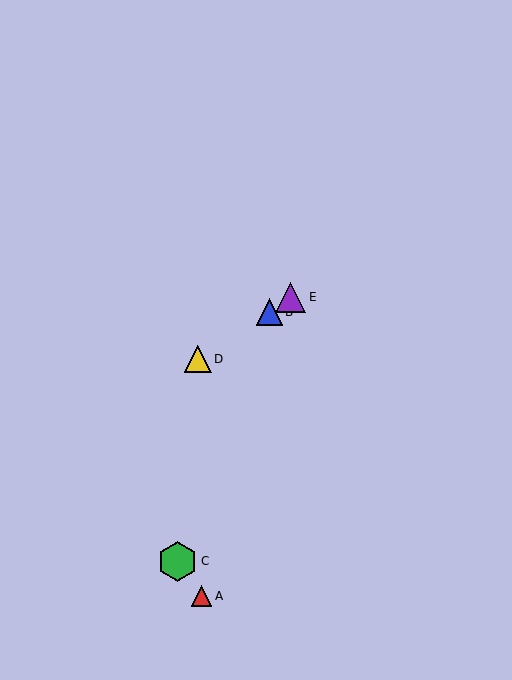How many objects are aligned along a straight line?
3 objects (B, D, E) are aligned along a straight line.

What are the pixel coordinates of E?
Object E is at (291, 297).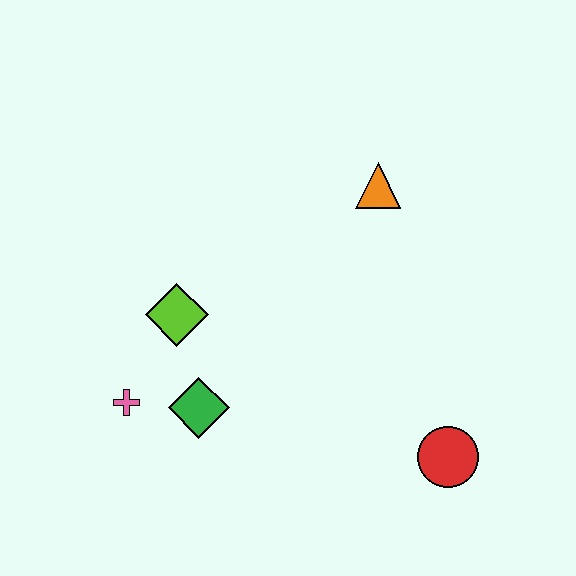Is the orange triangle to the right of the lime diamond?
Yes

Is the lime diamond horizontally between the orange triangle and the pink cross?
Yes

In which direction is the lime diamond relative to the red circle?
The lime diamond is to the left of the red circle.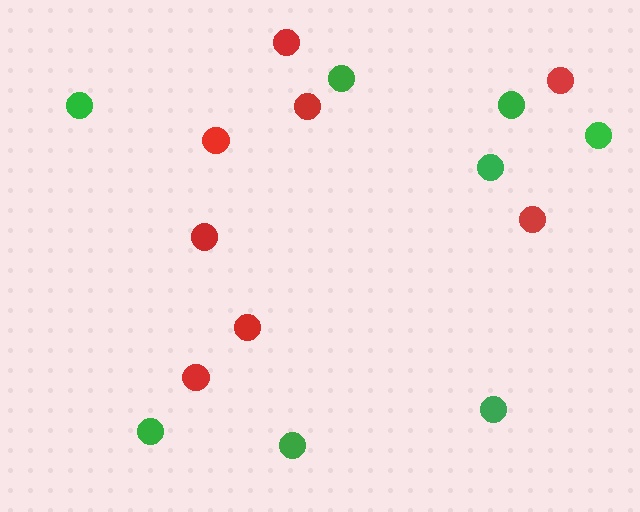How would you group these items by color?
There are 2 groups: one group of red circles (8) and one group of green circles (8).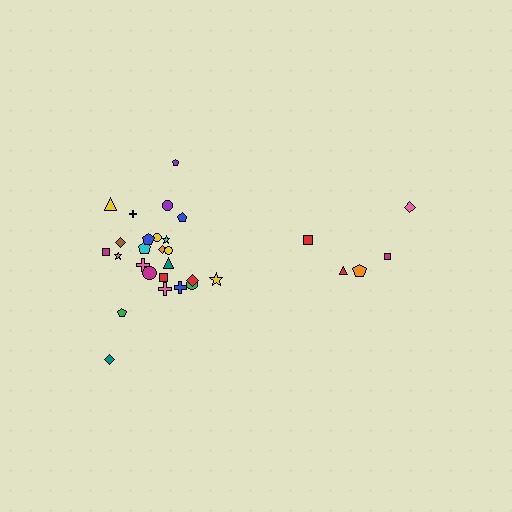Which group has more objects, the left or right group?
The left group.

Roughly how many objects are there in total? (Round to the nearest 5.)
Roughly 30 objects in total.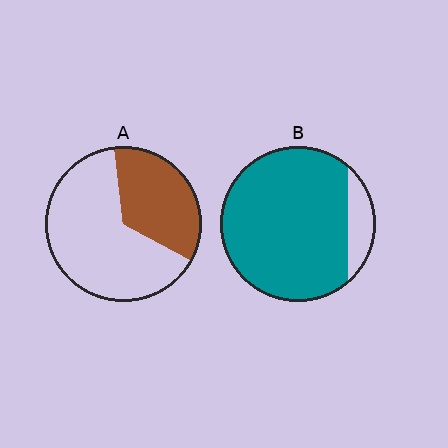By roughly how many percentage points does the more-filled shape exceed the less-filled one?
By roughly 55 percentage points (B over A).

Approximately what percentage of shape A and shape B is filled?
A is approximately 35% and B is approximately 90%.